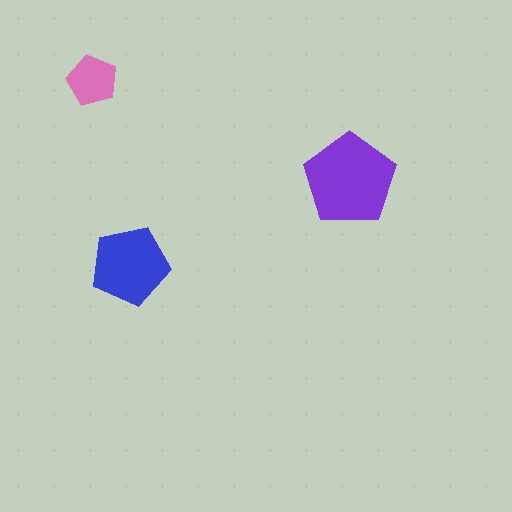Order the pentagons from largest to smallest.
the purple one, the blue one, the pink one.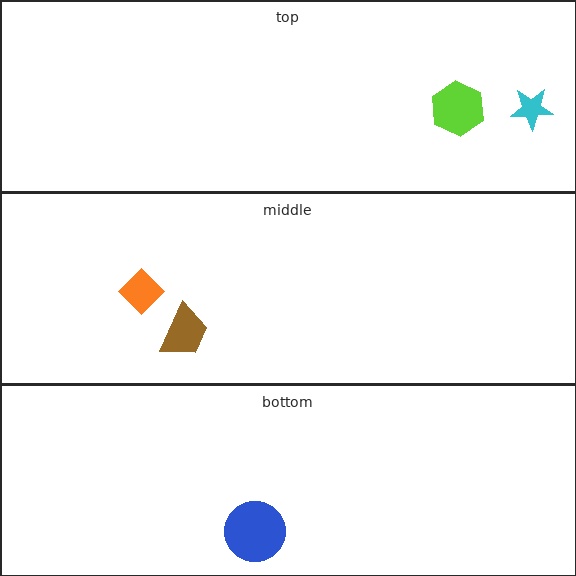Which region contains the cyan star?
The top region.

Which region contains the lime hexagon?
The top region.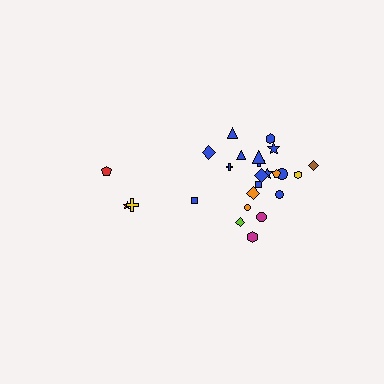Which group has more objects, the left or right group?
The right group.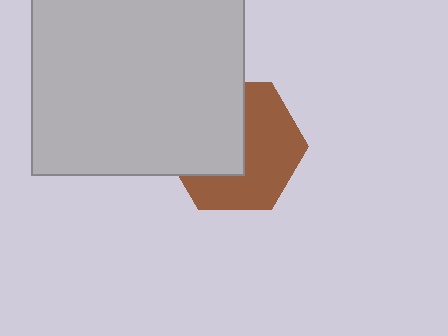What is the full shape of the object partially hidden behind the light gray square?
The partially hidden object is a brown hexagon.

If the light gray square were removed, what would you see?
You would see the complete brown hexagon.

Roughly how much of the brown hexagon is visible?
About half of it is visible (roughly 54%).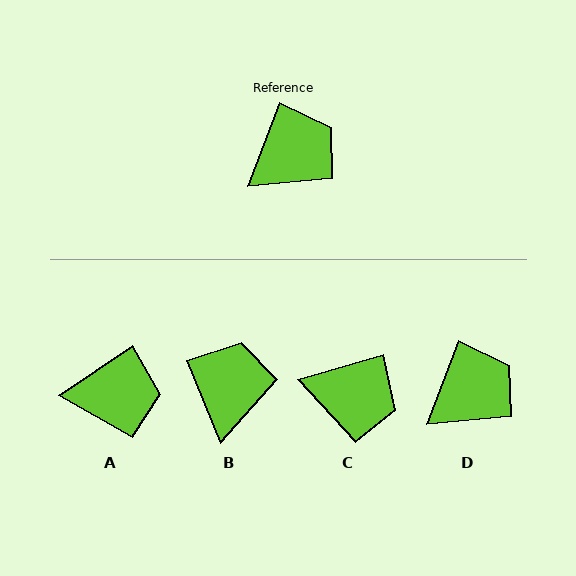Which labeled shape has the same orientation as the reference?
D.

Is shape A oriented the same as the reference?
No, it is off by about 35 degrees.